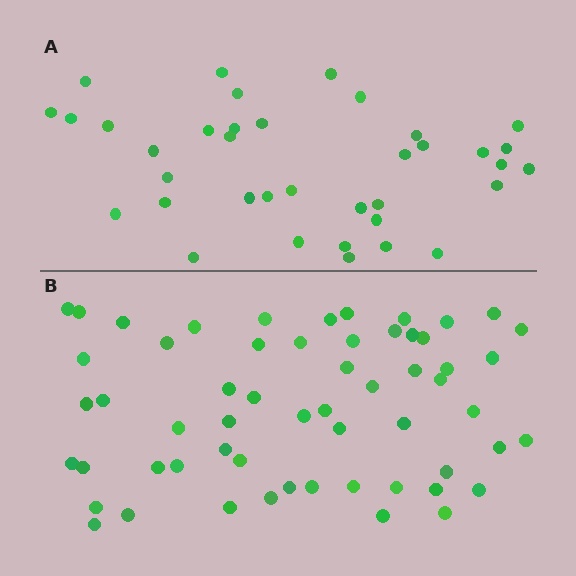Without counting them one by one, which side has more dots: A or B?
Region B (the bottom region) has more dots.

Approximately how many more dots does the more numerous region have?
Region B has approximately 20 more dots than region A.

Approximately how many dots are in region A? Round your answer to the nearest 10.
About 40 dots. (The exact count is 37, which rounds to 40.)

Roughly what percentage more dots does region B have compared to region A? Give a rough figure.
About 55% more.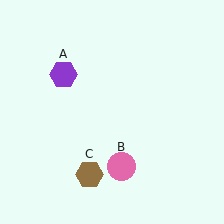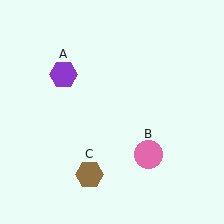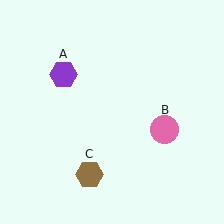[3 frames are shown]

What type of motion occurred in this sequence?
The pink circle (object B) rotated counterclockwise around the center of the scene.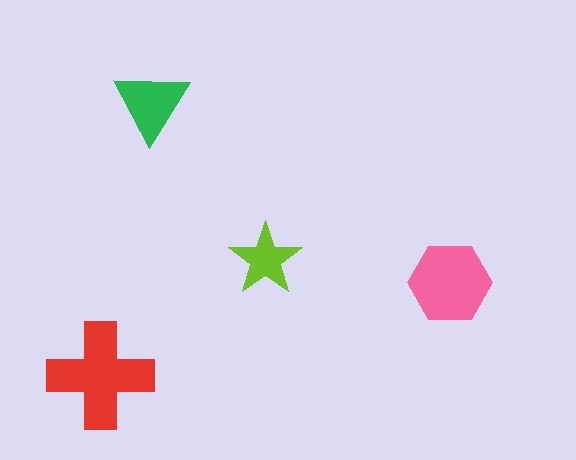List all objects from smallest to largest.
The lime star, the green triangle, the pink hexagon, the red cross.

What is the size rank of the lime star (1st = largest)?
4th.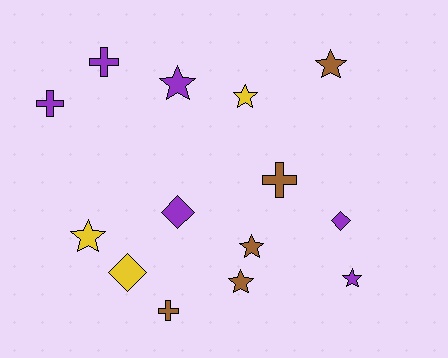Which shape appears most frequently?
Star, with 7 objects.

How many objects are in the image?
There are 14 objects.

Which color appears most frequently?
Purple, with 6 objects.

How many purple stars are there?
There are 2 purple stars.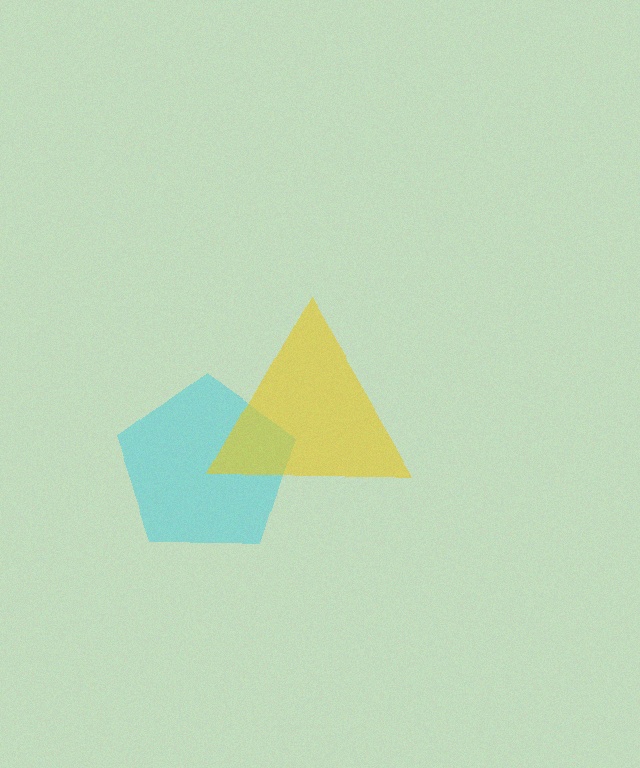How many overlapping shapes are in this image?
There are 2 overlapping shapes in the image.